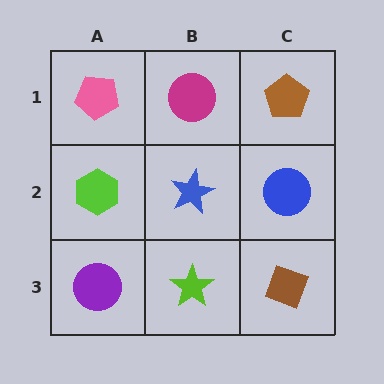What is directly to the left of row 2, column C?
A blue star.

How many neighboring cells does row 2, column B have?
4.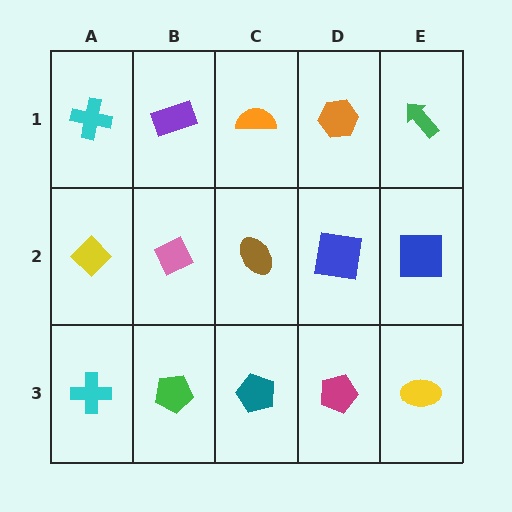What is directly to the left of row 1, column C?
A purple rectangle.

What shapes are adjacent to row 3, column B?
A pink diamond (row 2, column B), a cyan cross (row 3, column A), a teal pentagon (row 3, column C).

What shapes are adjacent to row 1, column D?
A blue square (row 2, column D), an orange semicircle (row 1, column C), a green arrow (row 1, column E).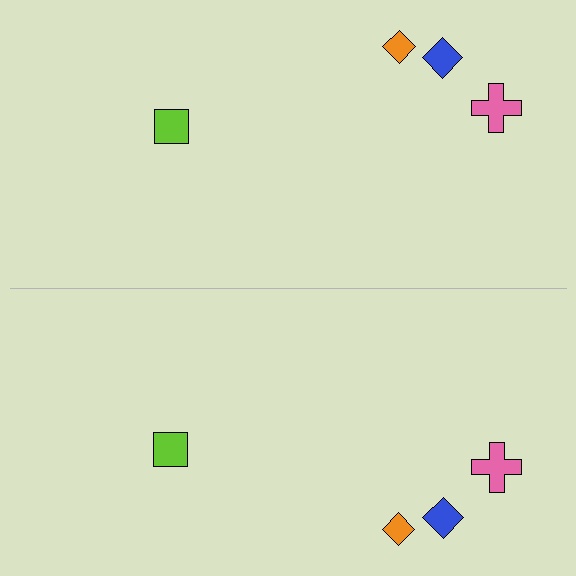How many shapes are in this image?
There are 8 shapes in this image.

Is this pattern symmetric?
Yes, this pattern has bilateral (reflection) symmetry.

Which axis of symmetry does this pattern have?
The pattern has a horizontal axis of symmetry running through the center of the image.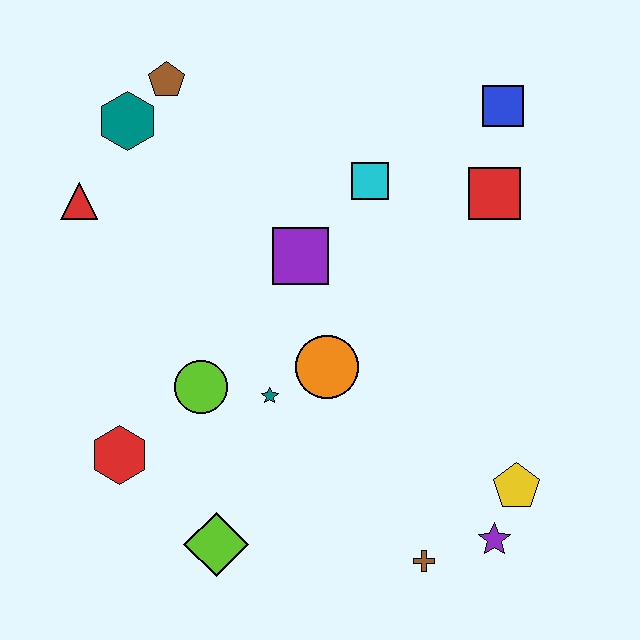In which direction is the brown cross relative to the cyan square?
The brown cross is below the cyan square.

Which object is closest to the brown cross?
The purple star is closest to the brown cross.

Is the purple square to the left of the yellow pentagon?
Yes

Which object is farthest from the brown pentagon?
The purple star is farthest from the brown pentagon.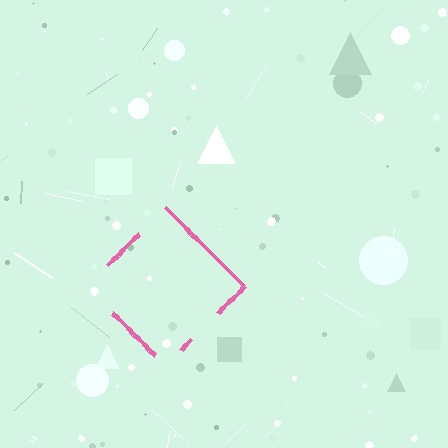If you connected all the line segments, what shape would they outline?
They would outline a diamond.